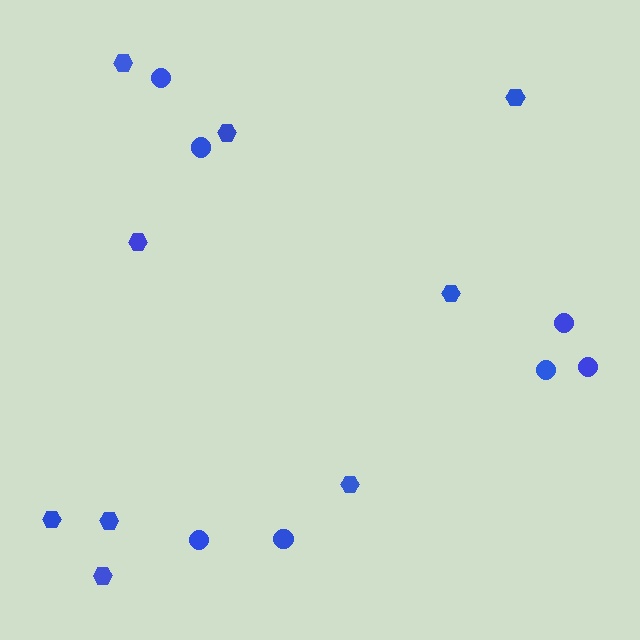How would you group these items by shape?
There are 2 groups: one group of circles (7) and one group of hexagons (9).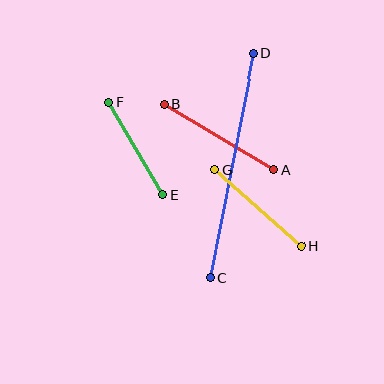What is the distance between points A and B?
The distance is approximately 128 pixels.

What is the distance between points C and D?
The distance is approximately 229 pixels.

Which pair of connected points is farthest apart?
Points C and D are farthest apart.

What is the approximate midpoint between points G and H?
The midpoint is at approximately (258, 208) pixels.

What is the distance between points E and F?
The distance is approximately 107 pixels.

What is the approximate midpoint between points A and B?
The midpoint is at approximately (219, 137) pixels.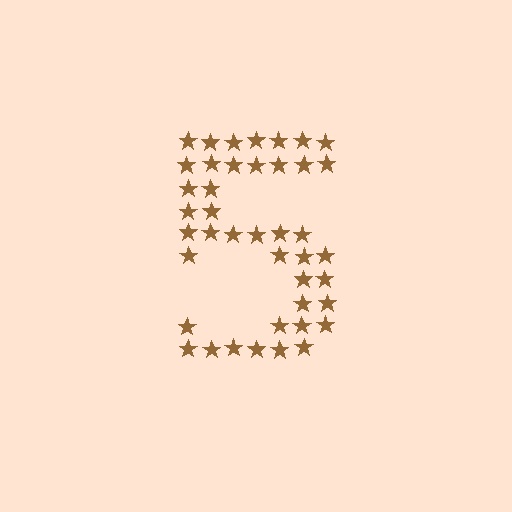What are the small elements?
The small elements are stars.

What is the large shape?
The large shape is the digit 5.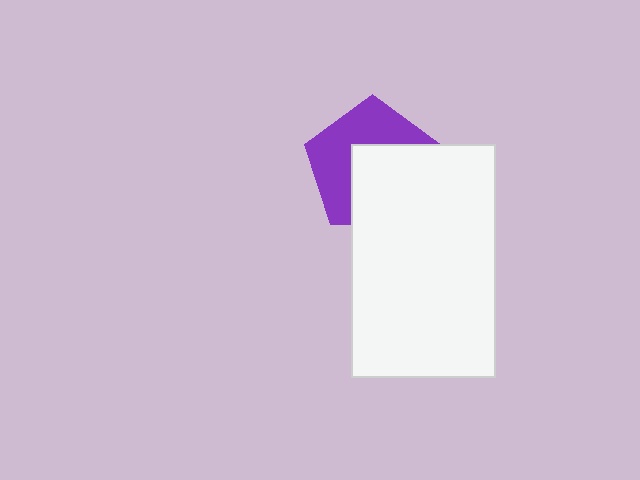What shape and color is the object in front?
The object in front is a white rectangle.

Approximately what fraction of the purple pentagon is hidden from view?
Roughly 51% of the purple pentagon is hidden behind the white rectangle.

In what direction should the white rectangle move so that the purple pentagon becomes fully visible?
The white rectangle should move toward the lower-right. That is the shortest direction to clear the overlap and leave the purple pentagon fully visible.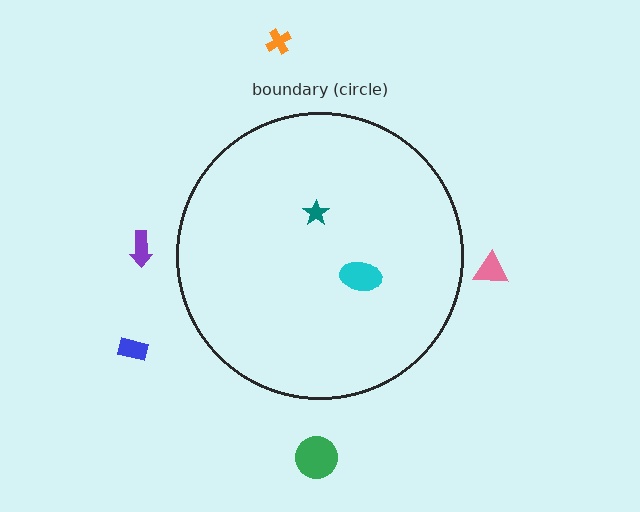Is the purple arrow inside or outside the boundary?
Outside.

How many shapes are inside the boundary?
2 inside, 5 outside.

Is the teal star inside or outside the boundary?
Inside.